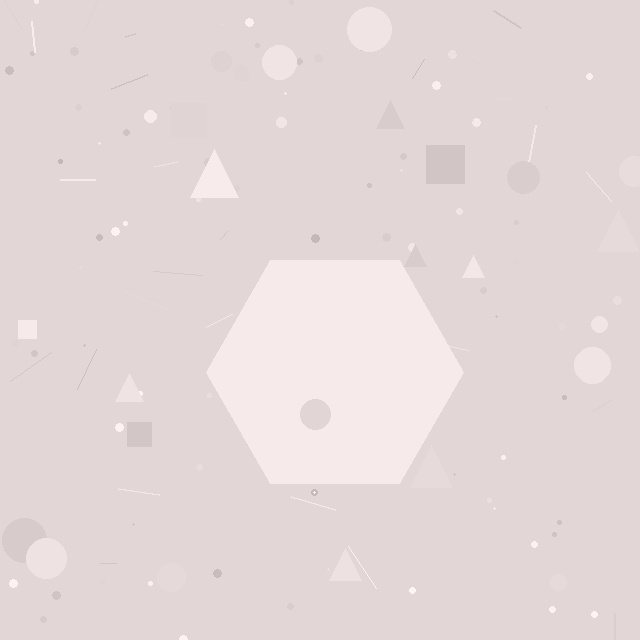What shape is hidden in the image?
A hexagon is hidden in the image.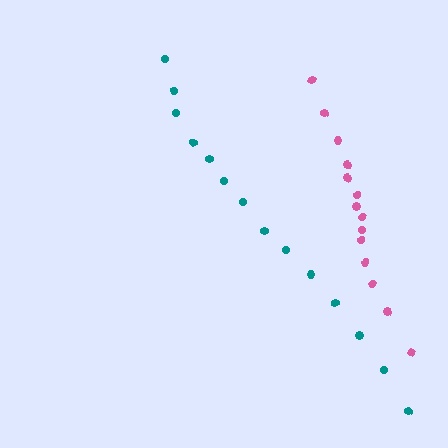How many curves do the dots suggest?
There are 2 distinct paths.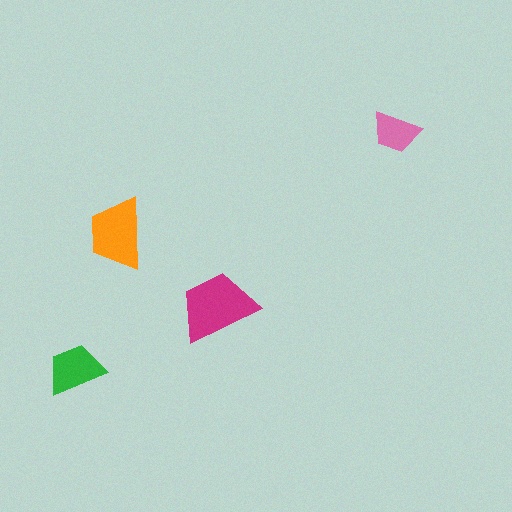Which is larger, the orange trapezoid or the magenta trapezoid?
The magenta one.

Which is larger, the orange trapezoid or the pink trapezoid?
The orange one.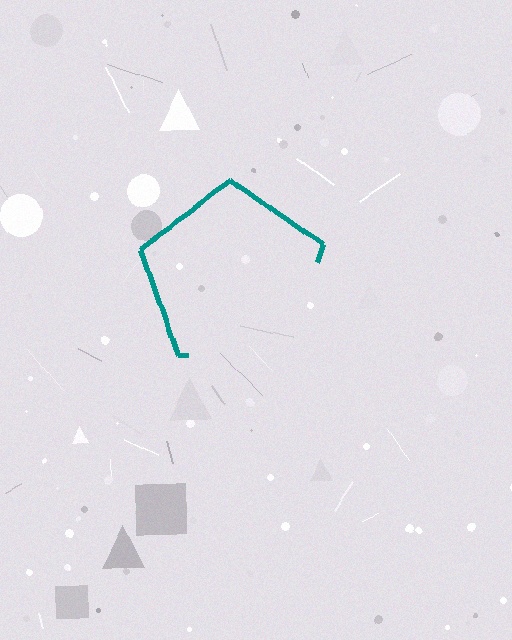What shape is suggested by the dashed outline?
The dashed outline suggests a pentagon.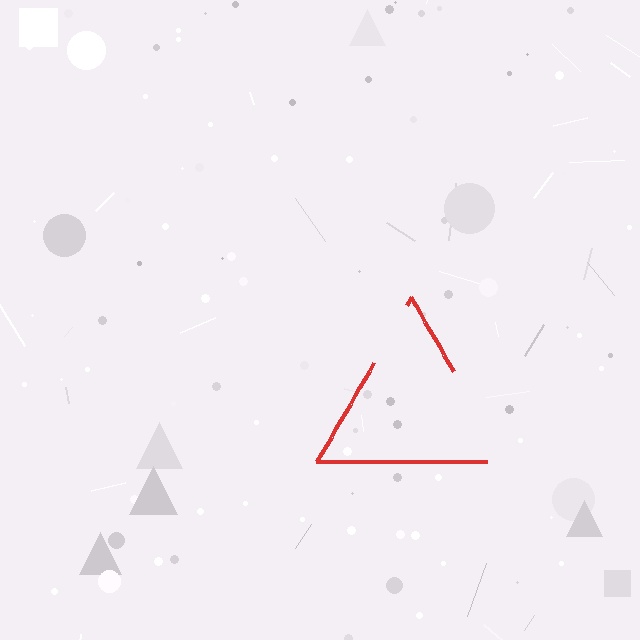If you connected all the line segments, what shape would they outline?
They would outline a triangle.